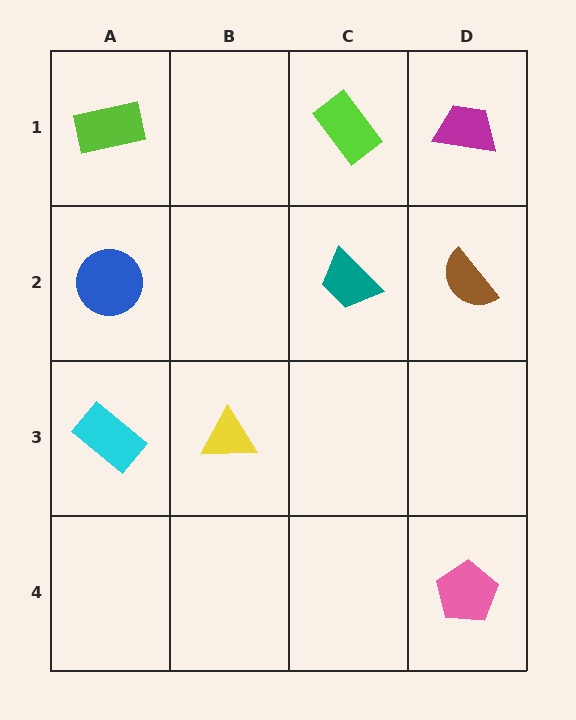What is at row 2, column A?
A blue circle.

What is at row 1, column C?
A lime rectangle.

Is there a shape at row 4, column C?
No, that cell is empty.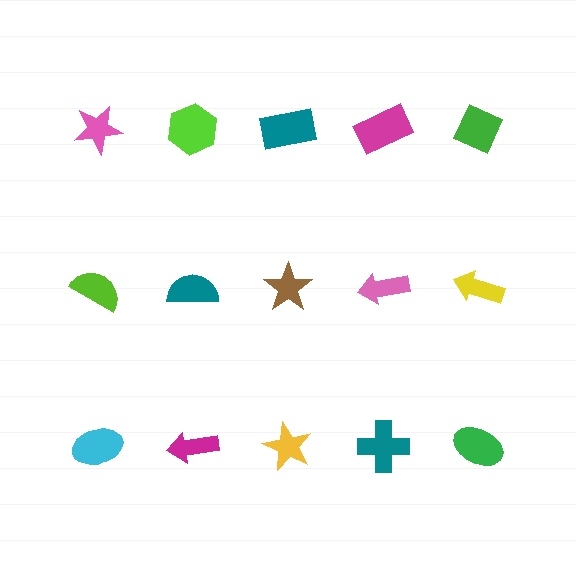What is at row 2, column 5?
A yellow arrow.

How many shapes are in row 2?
5 shapes.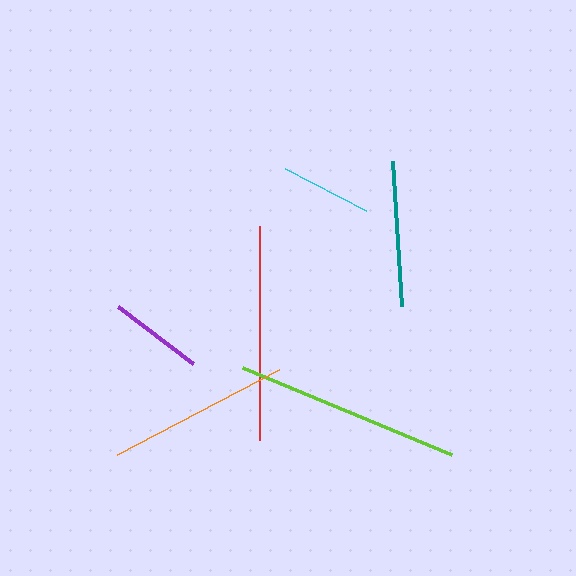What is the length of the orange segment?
The orange segment is approximately 183 pixels long.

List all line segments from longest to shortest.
From longest to shortest: lime, red, orange, teal, purple, cyan.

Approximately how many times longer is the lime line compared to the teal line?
The lime line is approximately 1.6 times the length of the teal line.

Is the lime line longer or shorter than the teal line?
The lime line is longer than the teal line.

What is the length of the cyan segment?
The cyan segment is approximately 91 pixels long.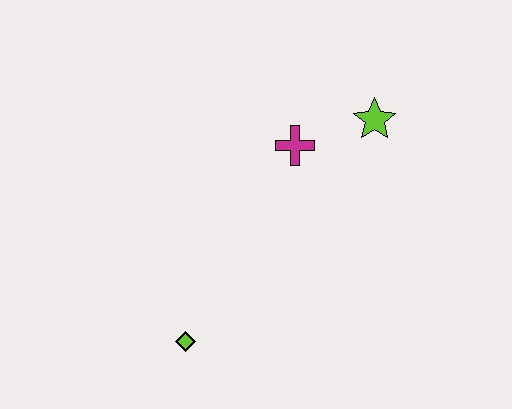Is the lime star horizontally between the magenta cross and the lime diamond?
No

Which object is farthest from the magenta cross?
The lime diamond is farthest from the magenta cross.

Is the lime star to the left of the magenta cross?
No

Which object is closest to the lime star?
The magenta cross is closest to the lime star.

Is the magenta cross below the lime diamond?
No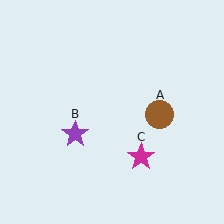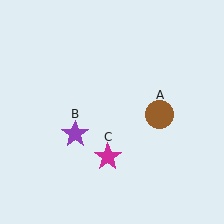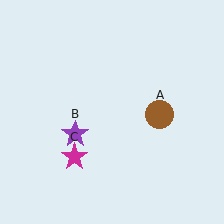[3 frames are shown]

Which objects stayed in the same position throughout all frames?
Brown circle (object A) and purple star (object B) remained stationary.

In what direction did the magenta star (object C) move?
The magenta star (object C) moved left.